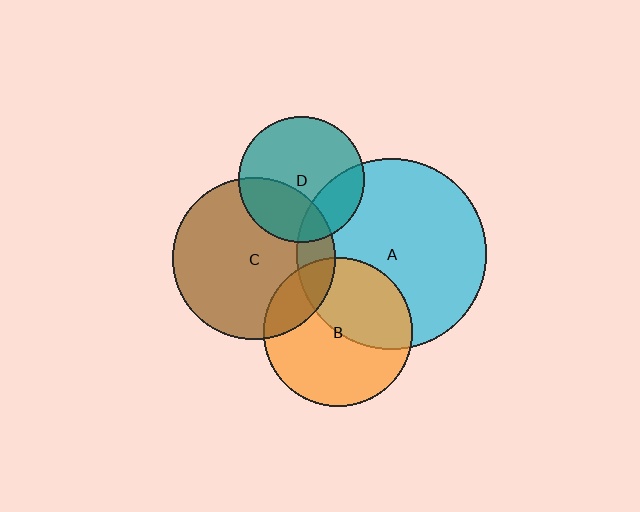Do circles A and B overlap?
Yes.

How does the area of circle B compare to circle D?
Approximately 1.4 times.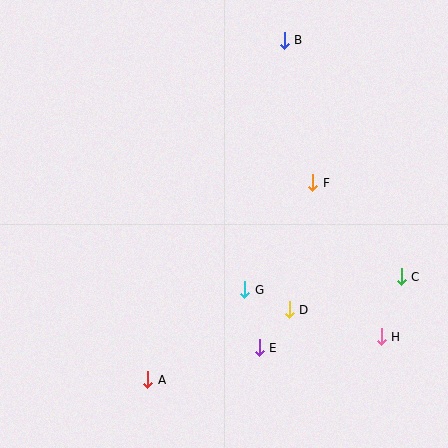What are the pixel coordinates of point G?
Point G is at (245, 290).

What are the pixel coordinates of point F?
Point F is at (313, 183).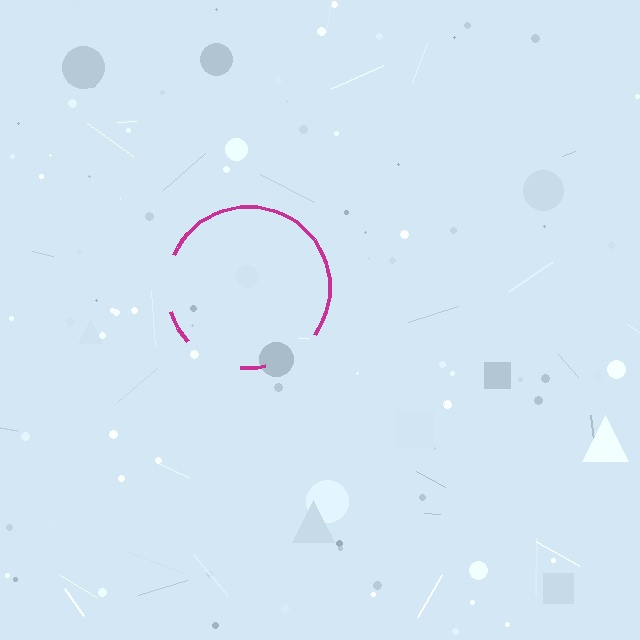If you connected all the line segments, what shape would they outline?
They would outline a circle.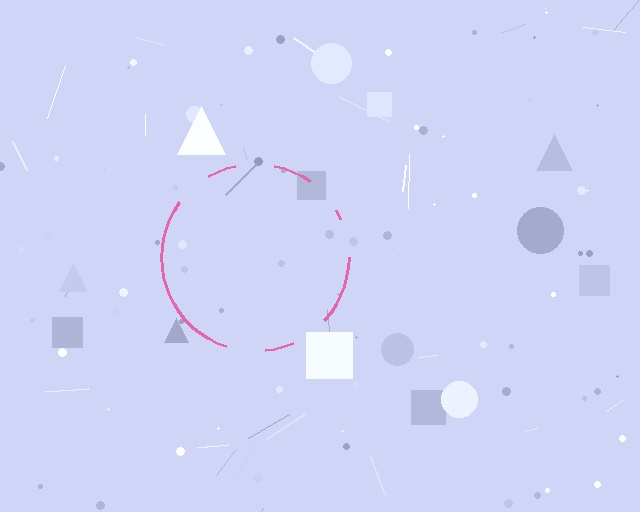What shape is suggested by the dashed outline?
The dashed outline suggests a circle.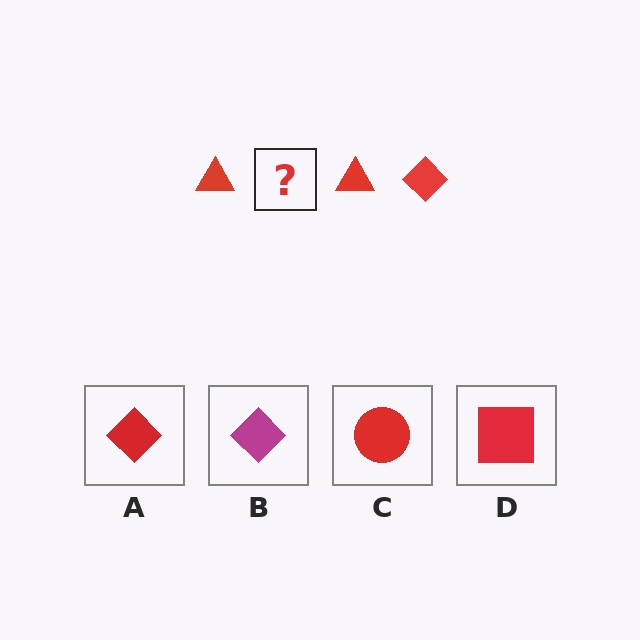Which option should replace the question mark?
Option A.